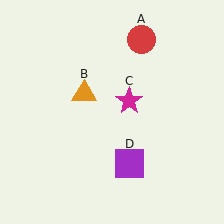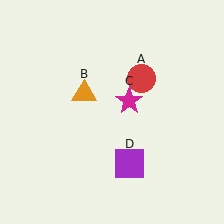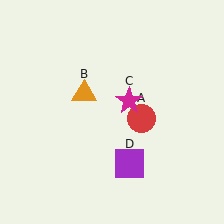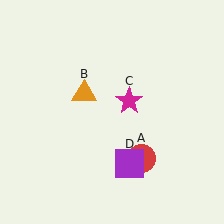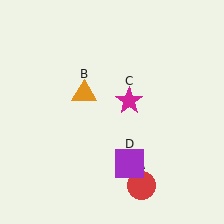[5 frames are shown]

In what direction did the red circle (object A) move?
The red circle (object A) moved down.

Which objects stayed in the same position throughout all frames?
Orange triangle (object B) and magenta star (object C) and purple square (object D) remained stationary.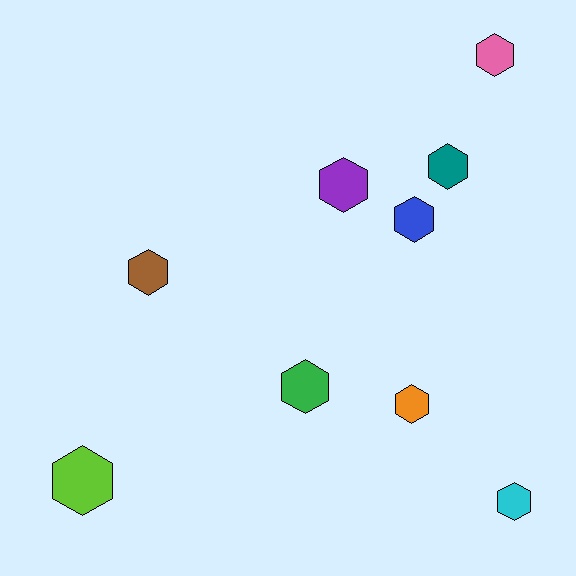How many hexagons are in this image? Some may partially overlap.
There are 9 hexagons.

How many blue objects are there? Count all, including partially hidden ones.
There is 1 blue object.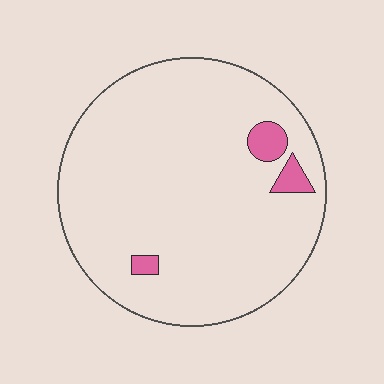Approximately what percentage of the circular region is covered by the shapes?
Approximately 5%.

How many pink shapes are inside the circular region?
3.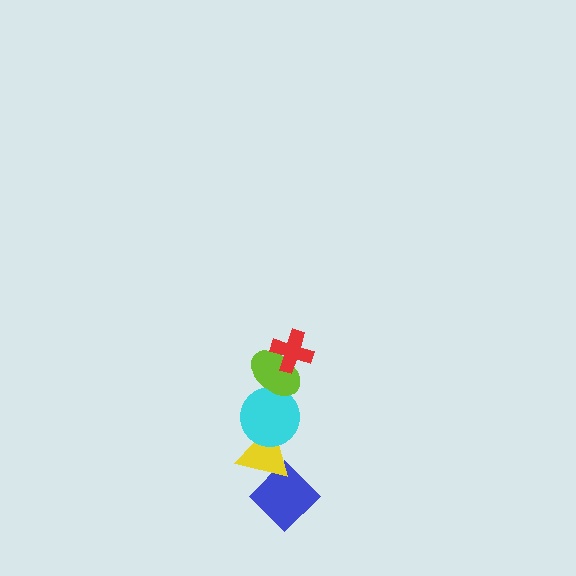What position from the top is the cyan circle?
The cyan circle is 3rd from the top.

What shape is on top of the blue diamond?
The yellow triangle is on top of the blue diamond.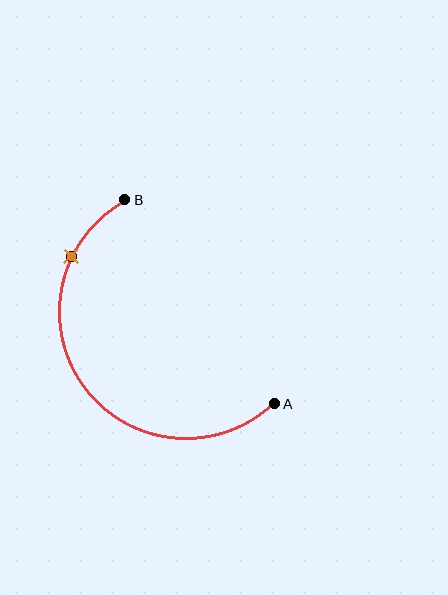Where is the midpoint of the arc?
The arc midpoint is the point on the curve farthest from the straight line joining A and B. It sits below and to the left of that line.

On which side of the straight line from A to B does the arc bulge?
The arc bulges below and to the left of the straight line connecting A and B.